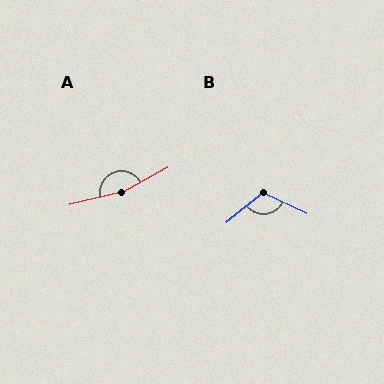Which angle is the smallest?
B, at approximately 115 degrees.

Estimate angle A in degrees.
Approximately 165 degrees.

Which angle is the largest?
A, at approximately 165 degrees.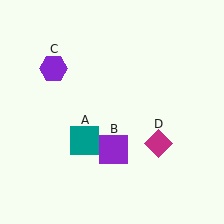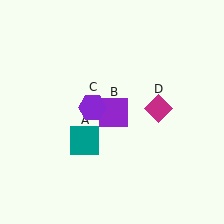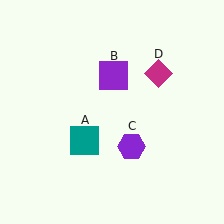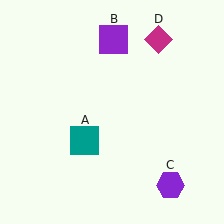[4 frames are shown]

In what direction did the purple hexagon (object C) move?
The purple hexagon (object C) moved down and to the right.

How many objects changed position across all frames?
3 objects changed position: purple square (object B), purple hexagon (object C), magenta diamond (object D).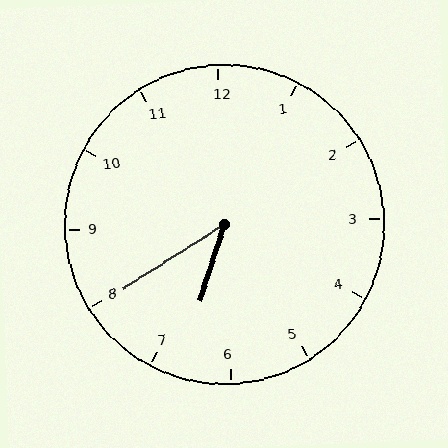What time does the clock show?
6:40.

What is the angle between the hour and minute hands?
Approximately 40 degrees.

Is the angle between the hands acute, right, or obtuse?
It is acute.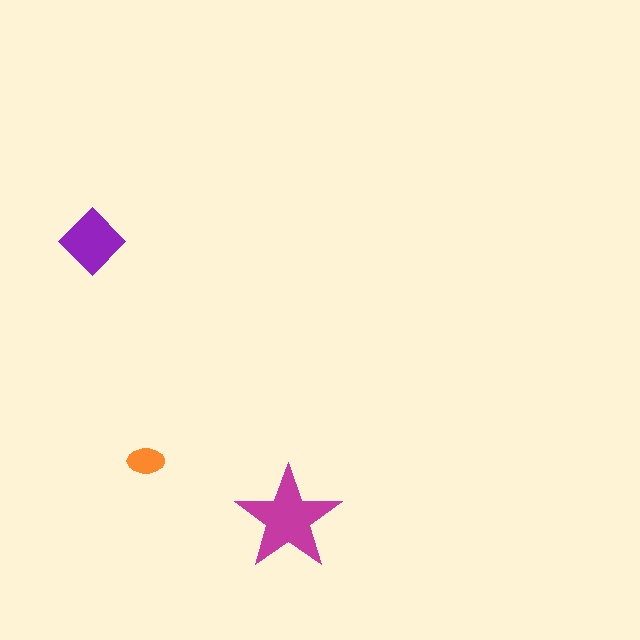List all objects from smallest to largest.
The orange ellipse, the purple diamond, the magenta star.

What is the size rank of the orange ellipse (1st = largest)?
3rd.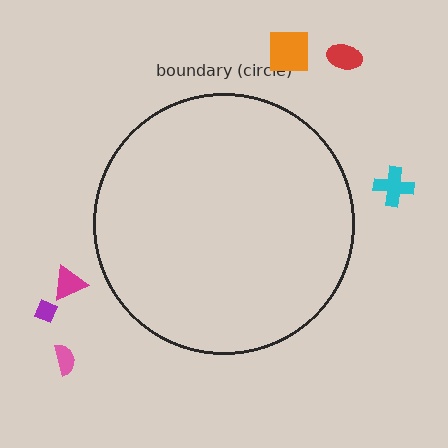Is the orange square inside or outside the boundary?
Outside.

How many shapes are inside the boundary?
0 inside, 6 outside.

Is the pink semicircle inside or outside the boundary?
Outside.